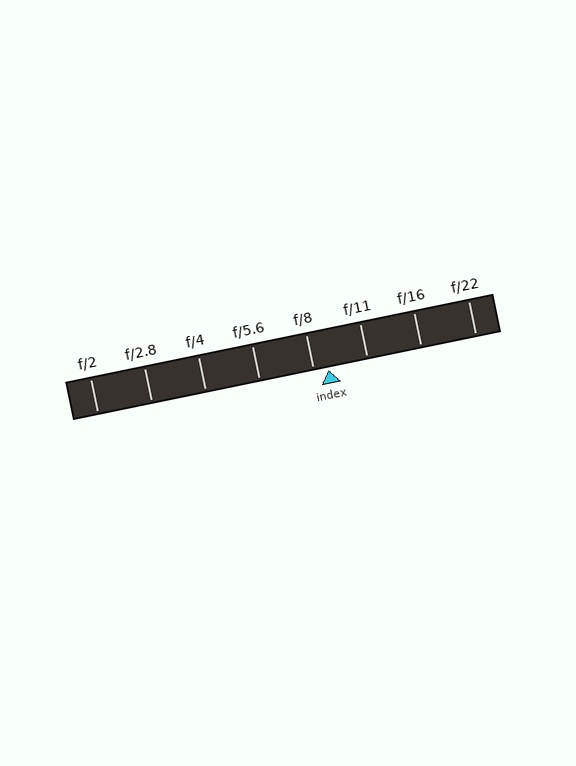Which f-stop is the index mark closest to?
The index mark is closest to f/8.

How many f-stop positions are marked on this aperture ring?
There are 8 f-stop positions marked.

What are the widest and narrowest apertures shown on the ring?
The widest aperture shown is f/2 and the narrowest is f/22.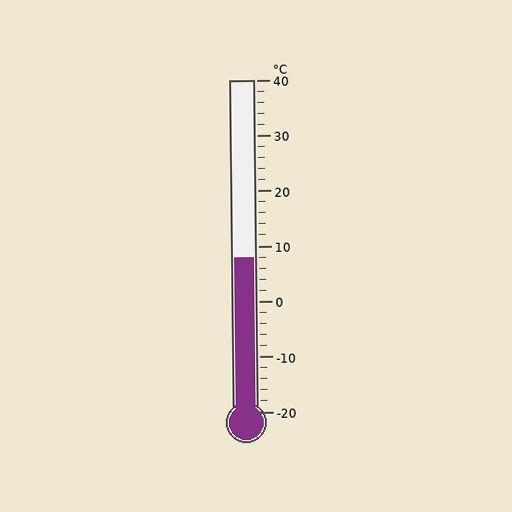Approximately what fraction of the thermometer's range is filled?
The thermometer is filled to approximately 45% of its range.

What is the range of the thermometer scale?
The thermometer scale ranges from -20°C to 40°C.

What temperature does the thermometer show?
The thermometer shows approximately 8°C.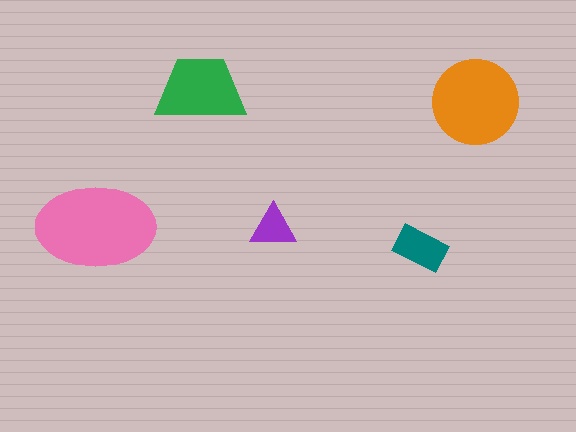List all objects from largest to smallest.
The pink ellipse, the orange circle, the green trapezoid, the teal rectangle, the purple triangle.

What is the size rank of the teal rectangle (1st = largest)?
4th.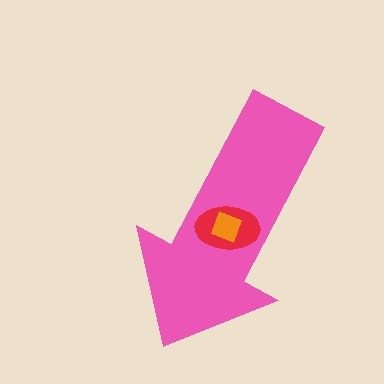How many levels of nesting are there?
3.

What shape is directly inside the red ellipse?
The orange diamond.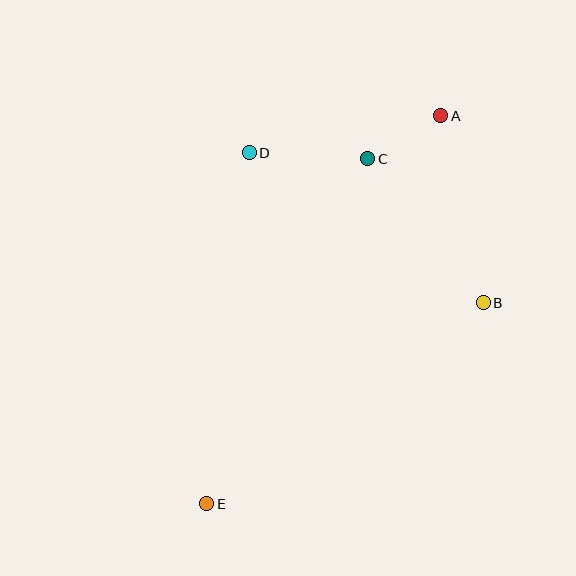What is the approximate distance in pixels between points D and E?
The distance between D and E is approximately 354 pixels.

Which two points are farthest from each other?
Points A and E are farthest from each other.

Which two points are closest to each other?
Points A and C are closest to each other.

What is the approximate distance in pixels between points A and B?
The distance between A and B is approximately 192 pixels.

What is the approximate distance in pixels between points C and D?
The distance between C and D is approximately 119 pixels.